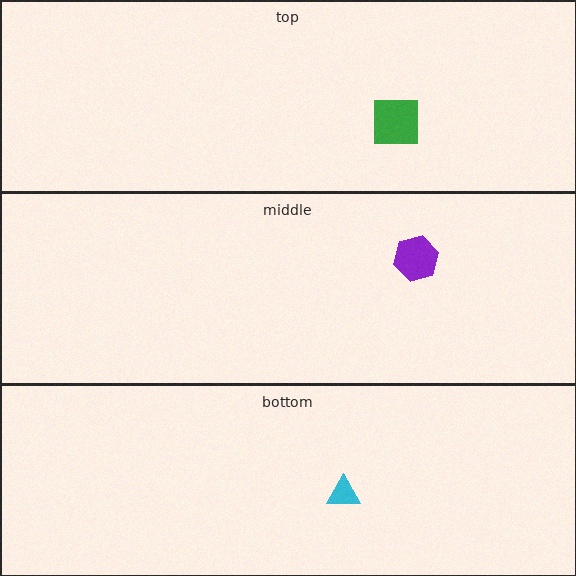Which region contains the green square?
The top region.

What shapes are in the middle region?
The purple hexagon.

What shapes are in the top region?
The green square.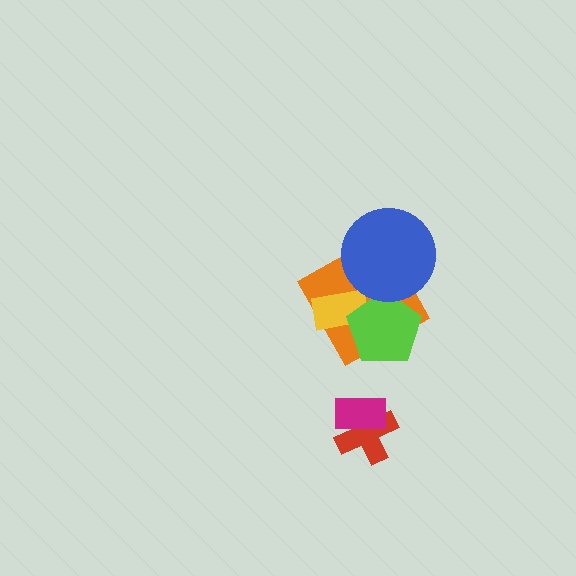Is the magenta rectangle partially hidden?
No, no other shape covers it.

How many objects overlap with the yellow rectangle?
2 objects overlap with the yellow rectangle.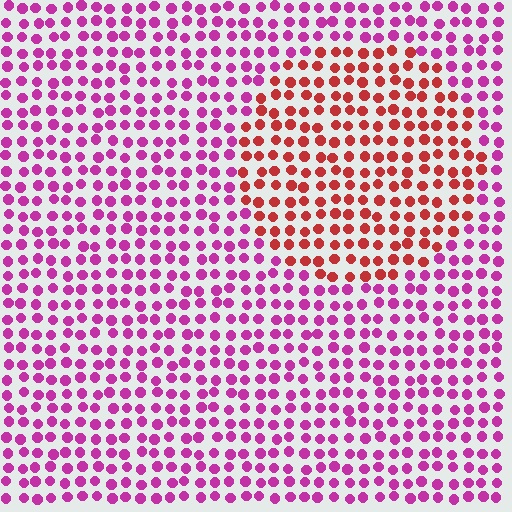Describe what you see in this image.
The image is filled with small magenta elements in a uniform arrangement. A circle-shaped region is visible where the elements are tinted to a slightly different hue, forming a subtle color boundary.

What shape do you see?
I see a circle.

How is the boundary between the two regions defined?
The boundary is defined purely by a slight shift in hue (about 46 degrees). Spacing, size, and orientation are identical on both sides.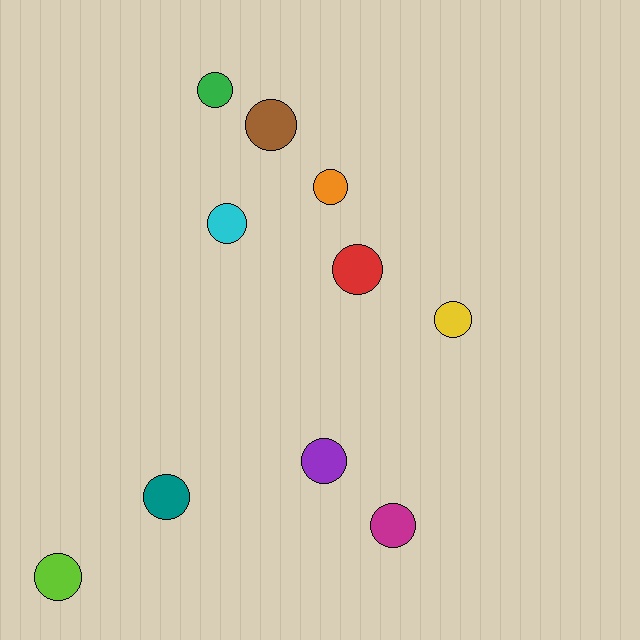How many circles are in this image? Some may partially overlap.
There are 10 circles.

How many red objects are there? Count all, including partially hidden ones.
There is 1 red object.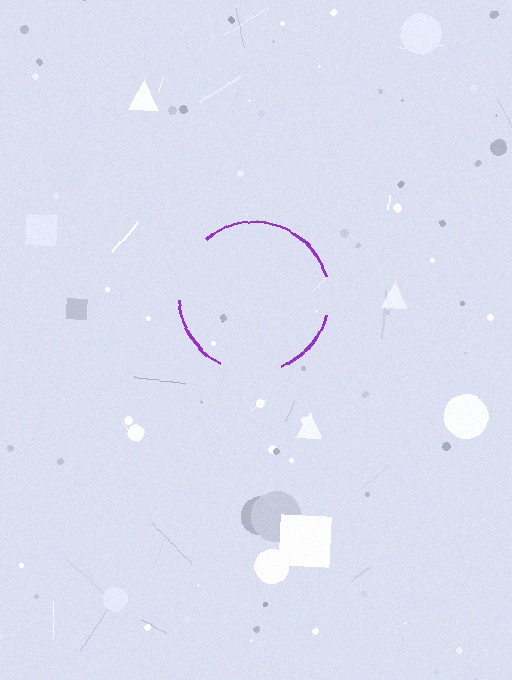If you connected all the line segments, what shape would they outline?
They would outline a circle.